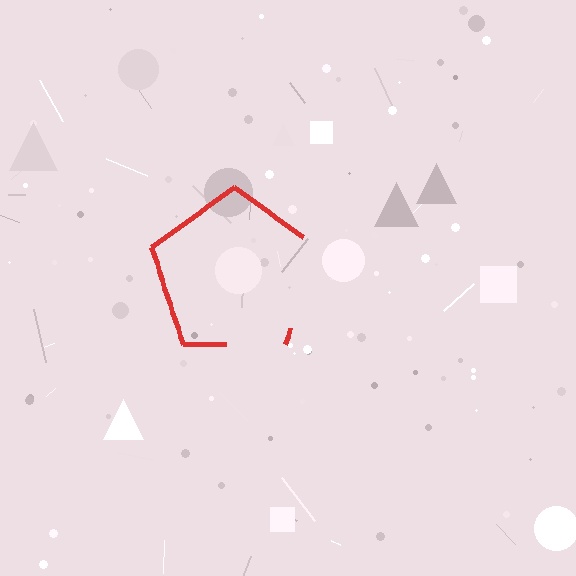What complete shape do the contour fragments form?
The contour fragments form a pentagon.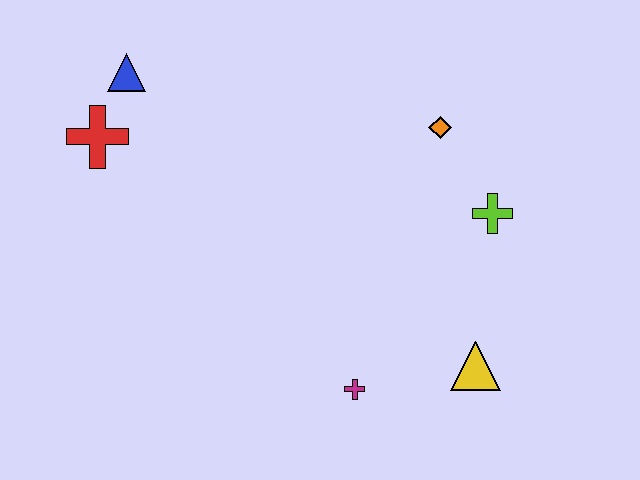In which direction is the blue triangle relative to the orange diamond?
The blue triangle is to the left of the orange diamond.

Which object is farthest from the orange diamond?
The red cross is farthest from the orange diamond.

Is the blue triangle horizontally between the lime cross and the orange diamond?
No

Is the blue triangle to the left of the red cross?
No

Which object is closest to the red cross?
The blue triangle is closest to the red cross.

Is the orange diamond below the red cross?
No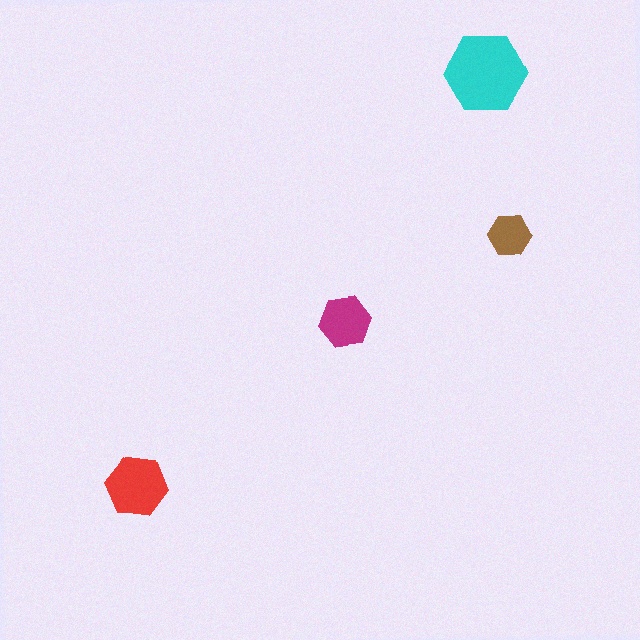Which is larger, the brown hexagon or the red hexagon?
The red one.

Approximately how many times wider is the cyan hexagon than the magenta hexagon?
About 1.5 times wider.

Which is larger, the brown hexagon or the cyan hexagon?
The cyan one.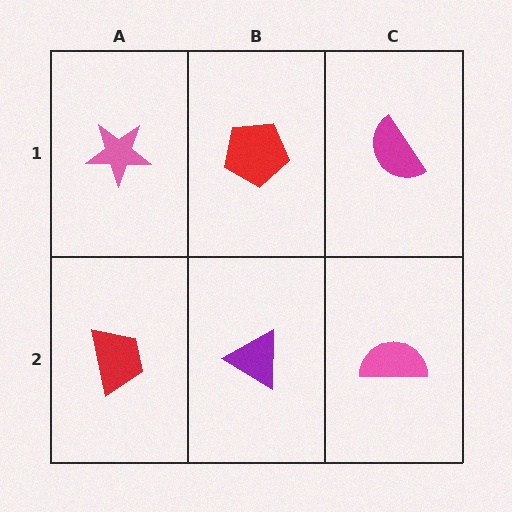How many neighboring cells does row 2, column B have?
3.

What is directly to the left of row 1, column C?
A red pentagon.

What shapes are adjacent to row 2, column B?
A red pentagon (row 1, column B), a red trapezoid (row 2, column A), a pink semicircle (row 2, column C).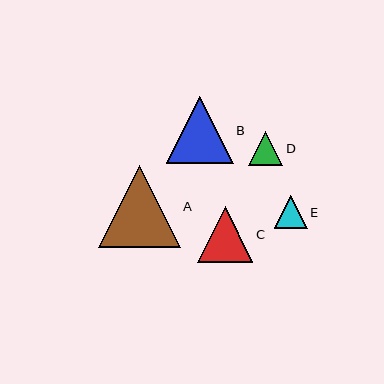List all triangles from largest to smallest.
From largest to smallest: A, B, C, D, E.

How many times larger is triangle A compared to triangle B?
Triangle A is approximately 1.2 times the size of triangle B.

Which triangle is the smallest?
Triangle E is the smallest with a size of approximately 33 pixels.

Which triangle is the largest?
Triangle A is the largest with a size of approximately 82 pixels.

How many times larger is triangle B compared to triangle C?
Triangle B is approximately 1.2 times the size of triangle C.